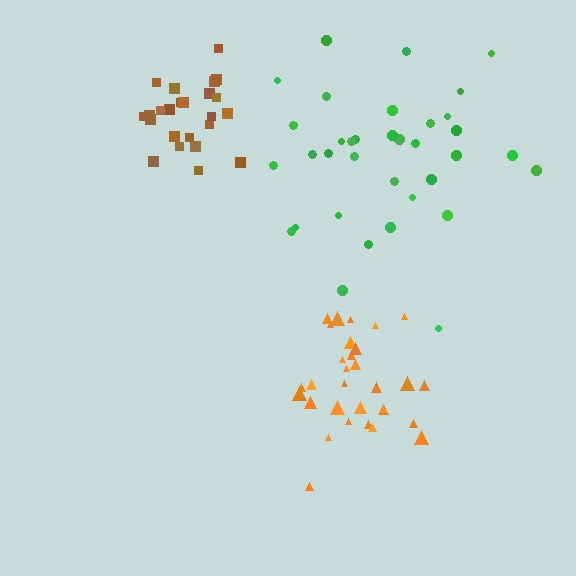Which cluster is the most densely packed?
Brown.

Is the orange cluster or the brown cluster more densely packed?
Brown.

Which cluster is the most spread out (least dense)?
Green.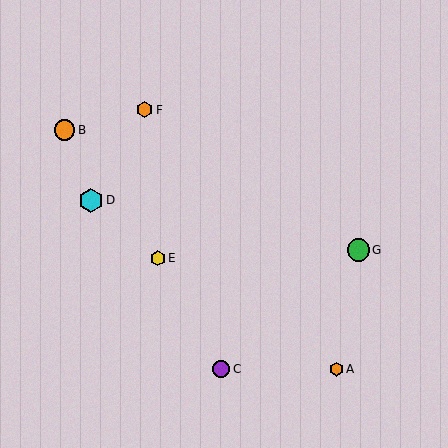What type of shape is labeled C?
Shape C is a purple circle.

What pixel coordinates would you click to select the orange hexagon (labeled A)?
Click at (336, 369) to select the orange hexagon A.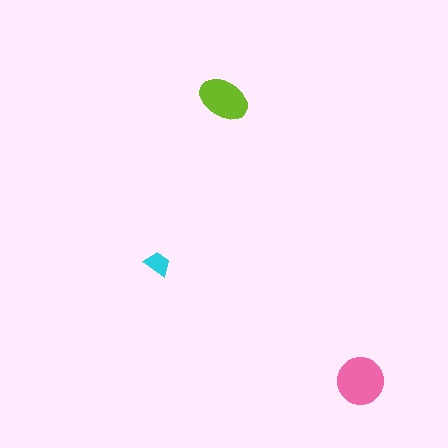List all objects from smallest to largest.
The cyan trapezoid, the lime ellipse, the pink circle.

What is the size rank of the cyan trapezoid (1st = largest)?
3rd.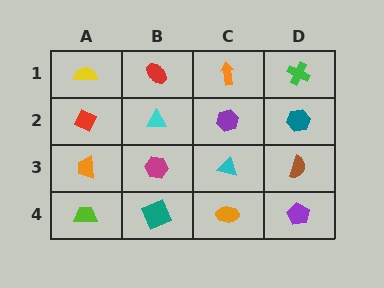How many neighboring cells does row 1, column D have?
2.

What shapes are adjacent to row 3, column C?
A purple hexagon (row 2, column C), an orange ellipse (row 4, column C), a magenta hexagon (row 3, column B), a brown semicircle (row 3, column D).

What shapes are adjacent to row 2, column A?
A yellow semicircle (row 1, column A), an orange trapezoid (row 3, column A), a cyan triangle (row 2, column B).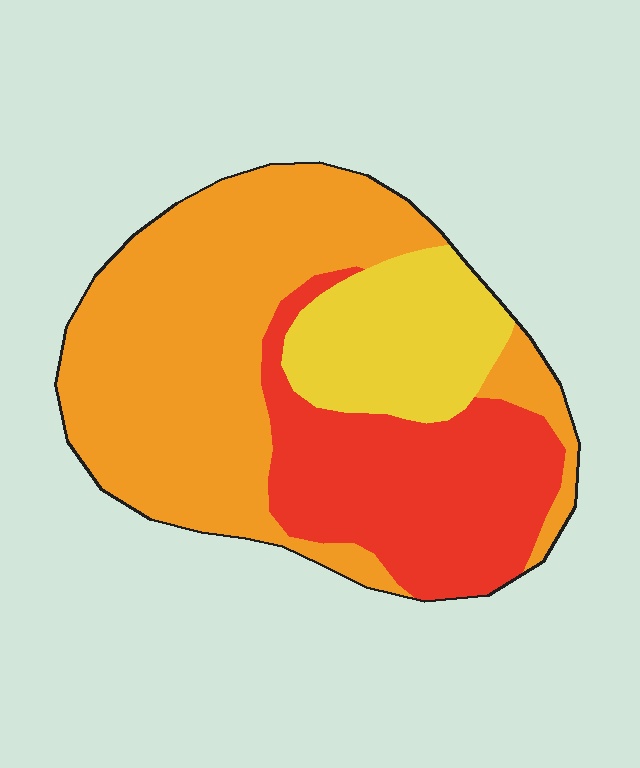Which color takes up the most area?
Orange, at roughly 55%.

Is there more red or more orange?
Orange.